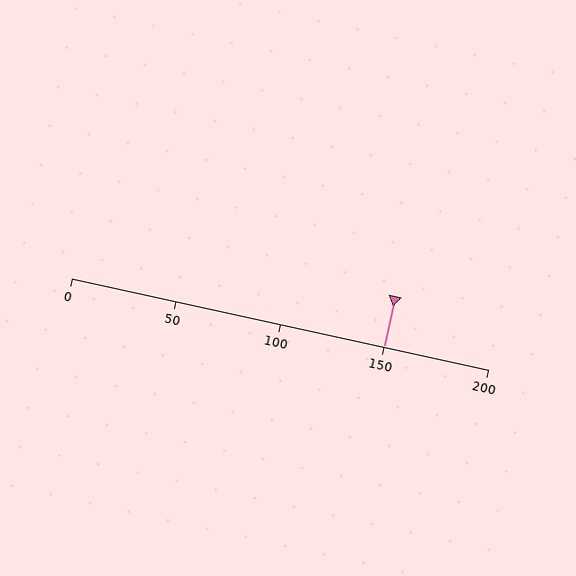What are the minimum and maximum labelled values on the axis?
The axis runs from 0 to 200.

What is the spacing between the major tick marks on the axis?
The major ticks are spaced 50 apart.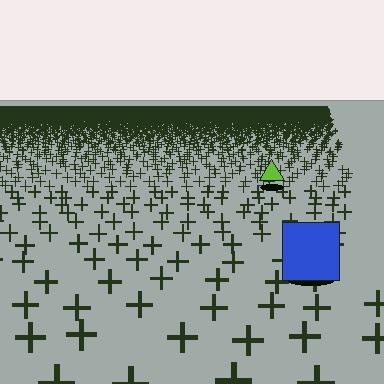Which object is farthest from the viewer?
The lime triangle is farthest from the viewer. It appears smaller and the ground texture around it is denser.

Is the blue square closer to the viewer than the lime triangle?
Yes. The blue square is closer — you can tell from the texture gradient: the ground texture is coarser near it.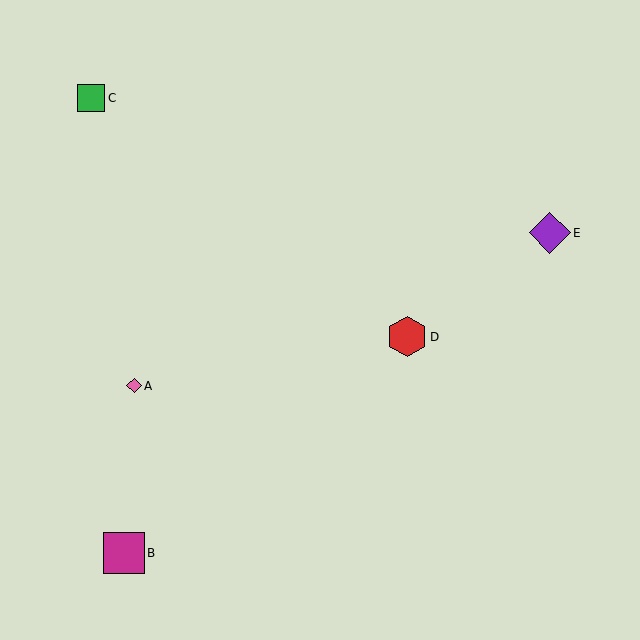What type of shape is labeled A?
Shape A is a pink diamond.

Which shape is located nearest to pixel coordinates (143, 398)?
The pink diamond (labeled A) at (134, 386) is nearest to that location.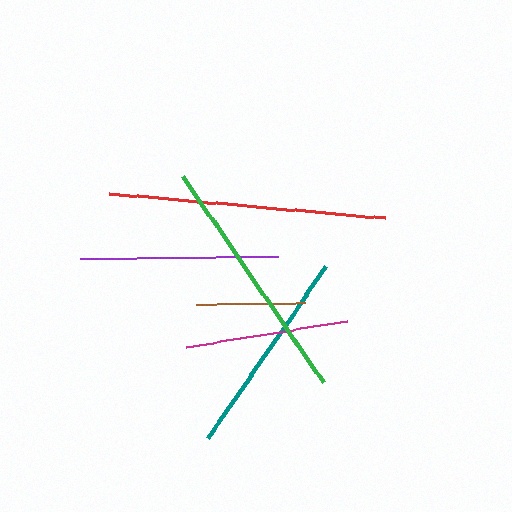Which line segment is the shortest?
The brown line is the shortest at approximately 109 pixels.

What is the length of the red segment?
The red segment is approximately 277 pixels long.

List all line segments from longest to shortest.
From longest to shortest: red, green, teal, purple, magenta, brown.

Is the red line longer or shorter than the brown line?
The red line is longer than the brown line.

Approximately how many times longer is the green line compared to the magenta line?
The green line is approximately 1.5 times the length of the magenta line.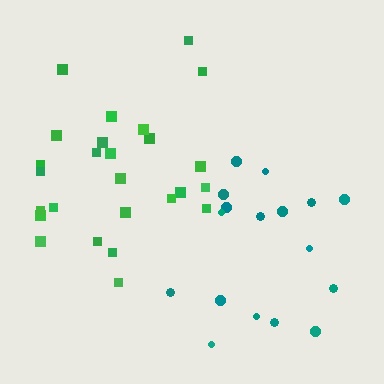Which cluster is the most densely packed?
Green.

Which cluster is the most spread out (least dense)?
Teal.